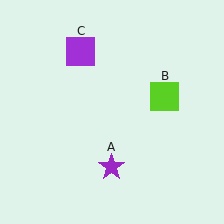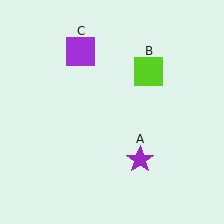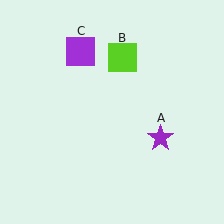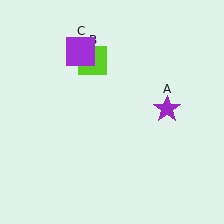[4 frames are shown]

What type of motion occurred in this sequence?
The purple star (object A), lime square (object B) rotated counterclockwise around the center of the scene.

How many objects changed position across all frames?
2 objects changed position: purple star (object A), lime square (object B).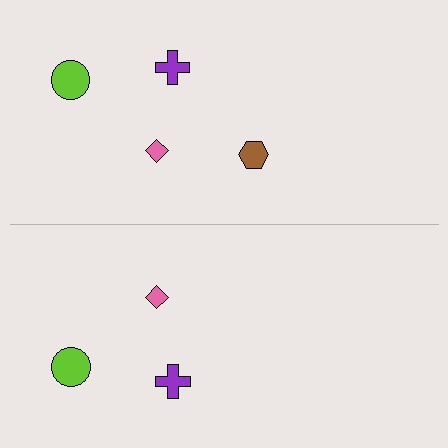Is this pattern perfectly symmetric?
No, the pattern is not perfectly symmetric. A brown hexagon is missing from the bottom side.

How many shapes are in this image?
There are 7 shapes in this image.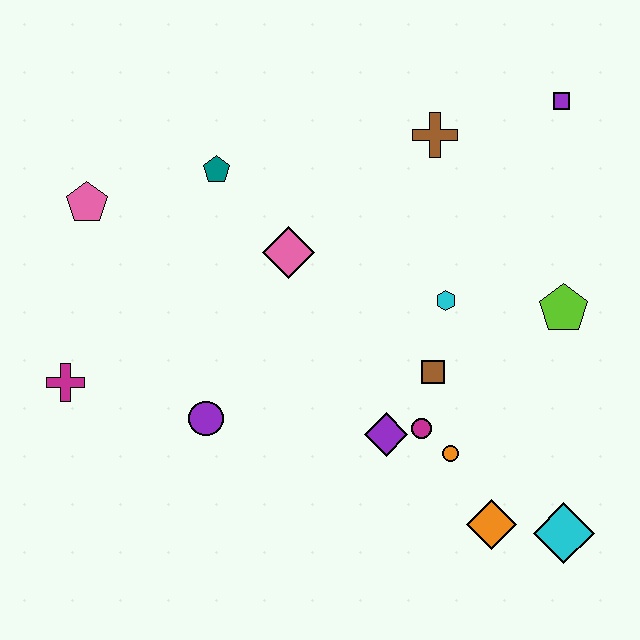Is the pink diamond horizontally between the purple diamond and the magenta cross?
Yes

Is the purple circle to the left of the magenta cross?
No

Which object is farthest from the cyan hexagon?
The magenta cross is farthest from the cyan hexagon.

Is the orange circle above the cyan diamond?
Yes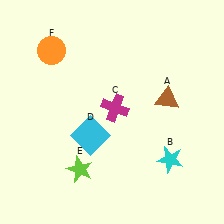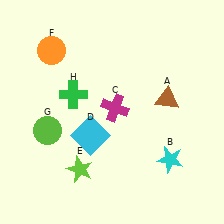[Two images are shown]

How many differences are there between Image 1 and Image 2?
There are 2 differences between the two images.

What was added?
A lime circle (G), a green cross (H) were added in Image 2.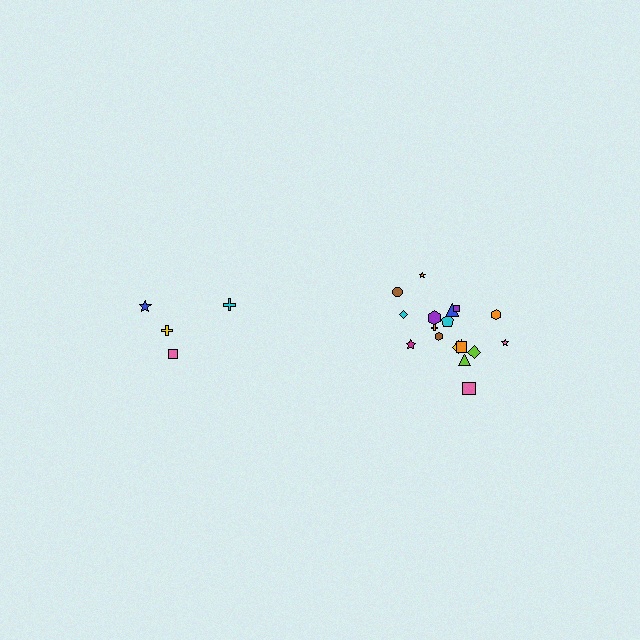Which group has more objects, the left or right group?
The right group.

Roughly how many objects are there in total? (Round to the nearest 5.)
Roughly 20 objects in total.